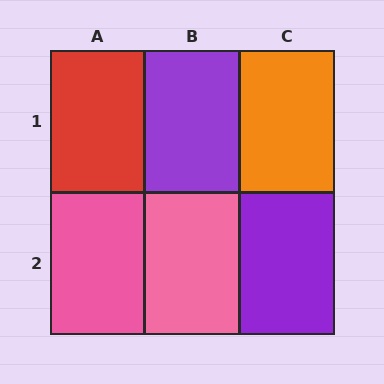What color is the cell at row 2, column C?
Purple.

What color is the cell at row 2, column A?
Pink.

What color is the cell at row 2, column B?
Pink.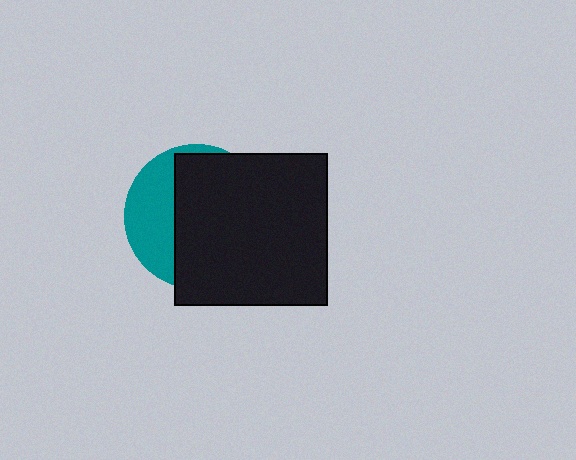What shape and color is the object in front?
The object in front is a black square.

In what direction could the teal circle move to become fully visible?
The teal circle could move left. That would shift it out from behind the black square entirely.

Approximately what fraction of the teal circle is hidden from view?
Roughly 67% of the teal circle is hidden behind the black square.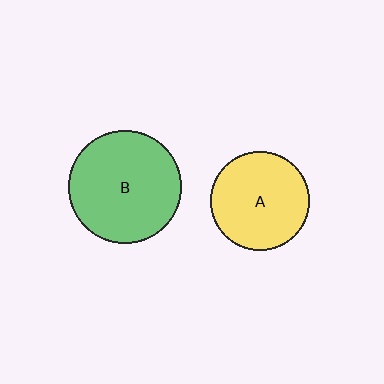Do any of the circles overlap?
No, none of the circles overlap.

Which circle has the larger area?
Circle B (green).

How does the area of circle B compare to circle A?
Approximately 1.3 times.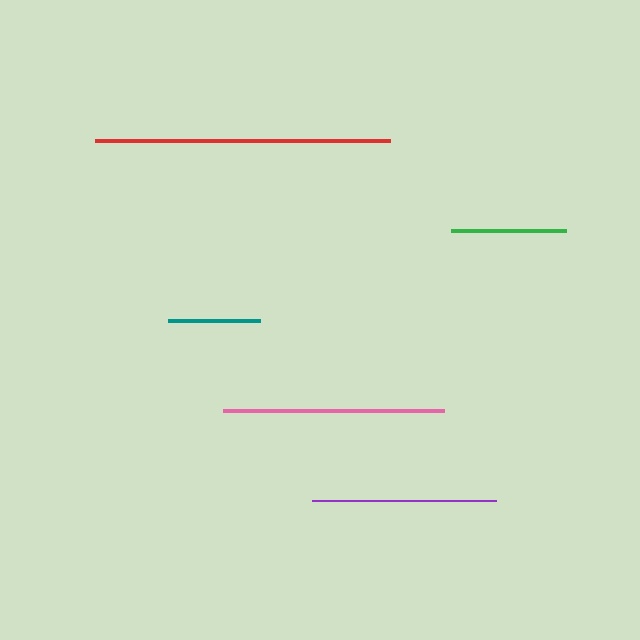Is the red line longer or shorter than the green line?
The red line is longer than the green line.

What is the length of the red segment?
The red segment is approximately 295 pixels long.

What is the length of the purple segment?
The purple segment is approximately 184 pixels long.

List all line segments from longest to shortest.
From longest to shortest: red, pink, purple, green, teal.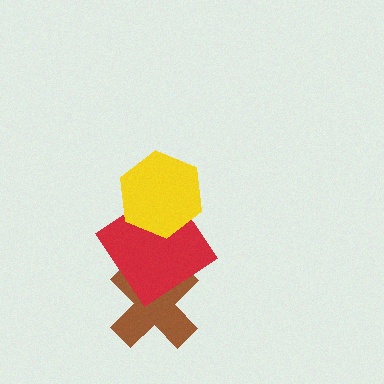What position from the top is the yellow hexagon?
The yellow hexagon is 1st from the top.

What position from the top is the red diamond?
The red diamond is 2nd from the top.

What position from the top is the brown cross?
The brown cross is 3rd from the top.